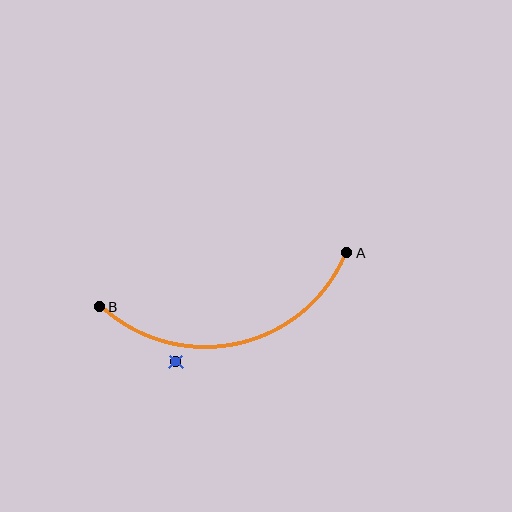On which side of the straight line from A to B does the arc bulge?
The arc bulges below the straight line connecting A and B.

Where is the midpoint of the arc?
The arc midpoint is the point on the curve farthest from the straight line joining A and B. It sits below that line.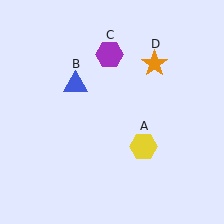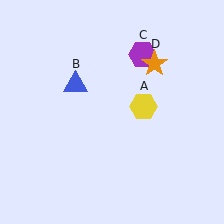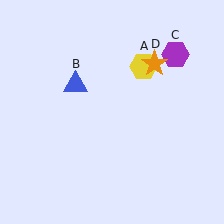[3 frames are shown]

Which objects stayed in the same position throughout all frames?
Blue triangle (object B) and orange star (object D) remained stationary.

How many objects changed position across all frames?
2 objects changed position: yellow hexagon (object A), purple hexagon (object C).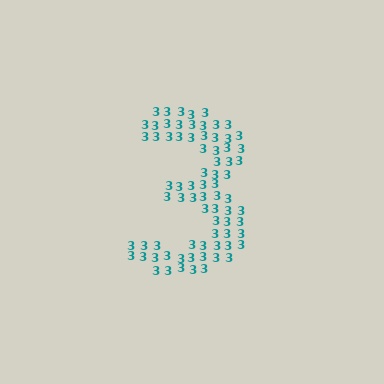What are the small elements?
The small elements are digit 3's.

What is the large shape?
The large shape is the digit 3.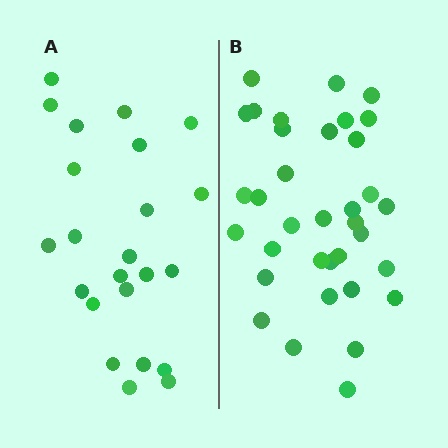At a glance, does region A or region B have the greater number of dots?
Region B (the right region) has more dots.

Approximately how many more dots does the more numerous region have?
Region B has roughly 12 or so more dots than region A.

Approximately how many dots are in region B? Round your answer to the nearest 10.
About 40 dots. (The exact count is 35, which rounds to 40.)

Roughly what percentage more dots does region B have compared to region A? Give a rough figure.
About 50% more.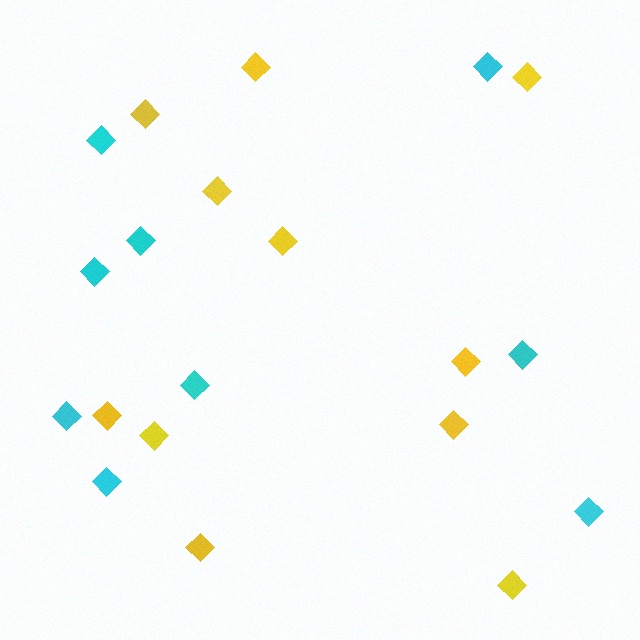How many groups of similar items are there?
There are 2 groups: one group of cyan diamonds (9) and one group of yellow diamonds (11).